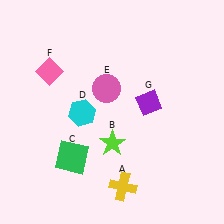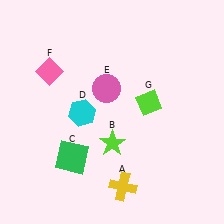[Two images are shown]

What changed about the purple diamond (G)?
In Image 1, G is purple. In Image 2, it changed to lime.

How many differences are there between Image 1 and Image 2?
There is 1 difference between the two images.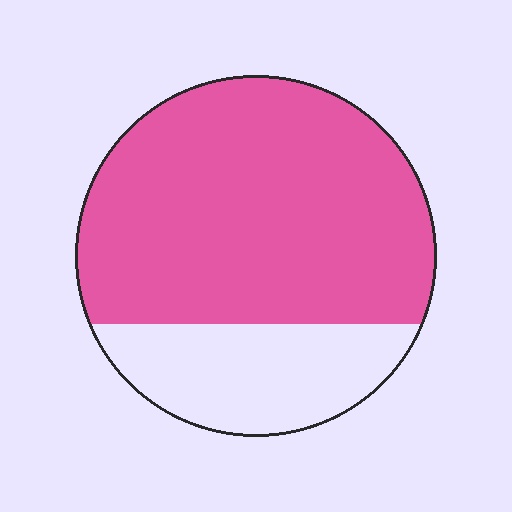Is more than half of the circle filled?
Yes.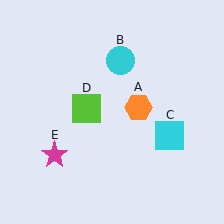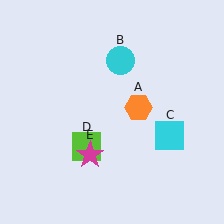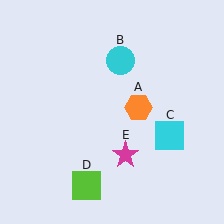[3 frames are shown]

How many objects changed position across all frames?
2 objects changed position: lime square (object D), magenta star (object E).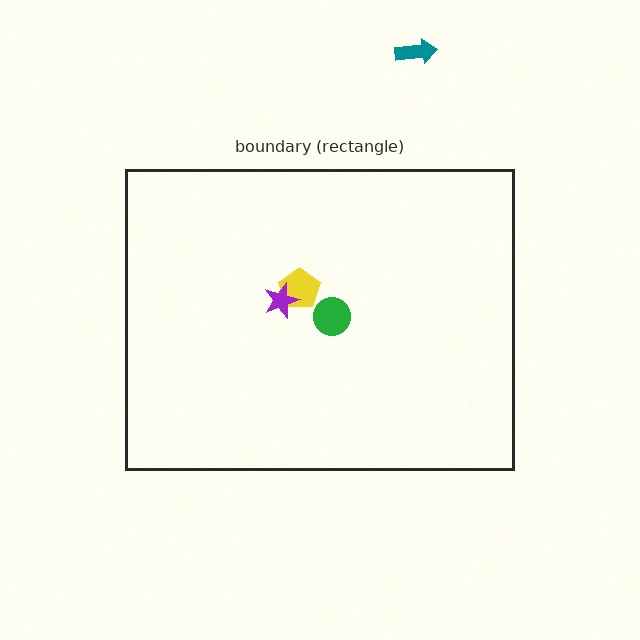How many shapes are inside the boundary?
3 inside, 1 outside.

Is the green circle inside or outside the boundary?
Inside.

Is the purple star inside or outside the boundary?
Inside.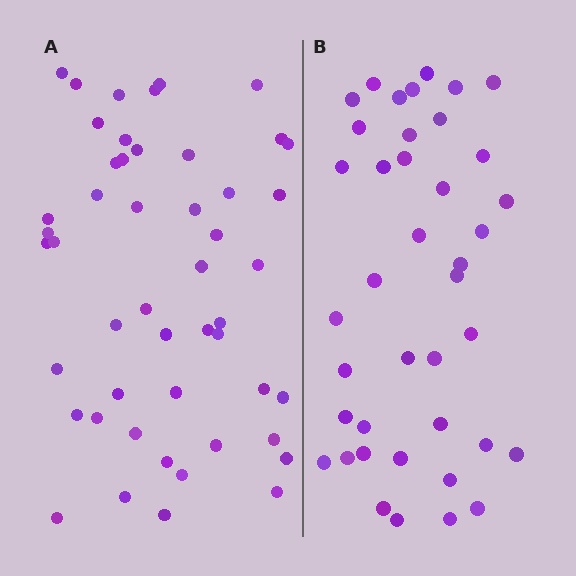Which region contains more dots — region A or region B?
Region A (the left region) has more dots.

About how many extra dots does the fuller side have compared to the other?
Region A has roughly 8 or so more dots than region B.